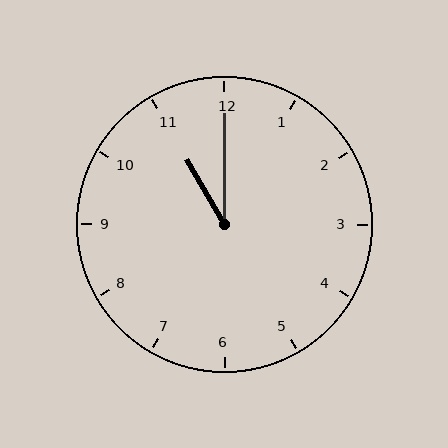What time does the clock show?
11:00.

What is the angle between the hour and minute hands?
Approximately 30 degrees.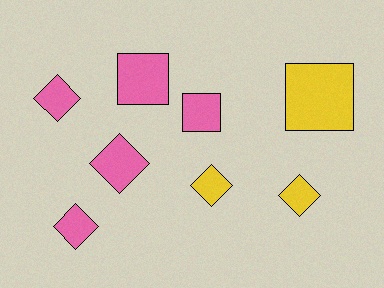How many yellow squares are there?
There is 1 yellow square.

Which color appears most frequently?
Pink, with 5 objects.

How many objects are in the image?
There are 8 objects.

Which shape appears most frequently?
Diamond, with 5 objects.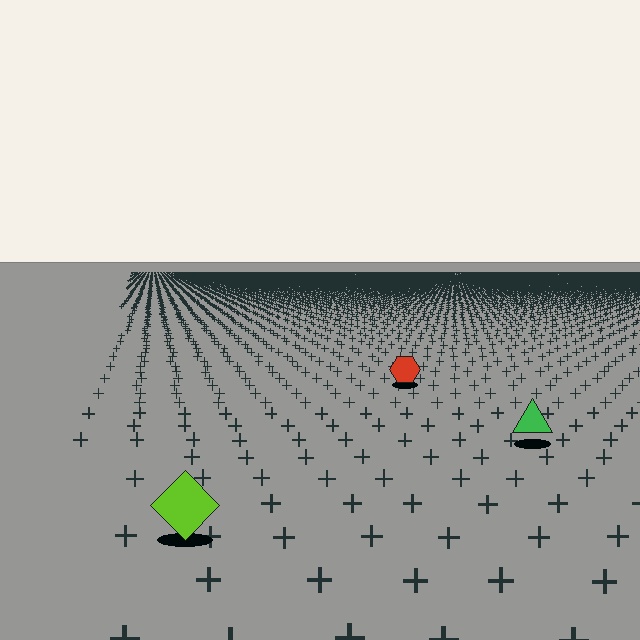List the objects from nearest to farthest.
From nearest to farthest: the lime diamond, the green triangle, the red hexagon.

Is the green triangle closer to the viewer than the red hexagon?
Yes. The green triangle is closer — you can tell from the texture gradient: the ground texture is coarser near it.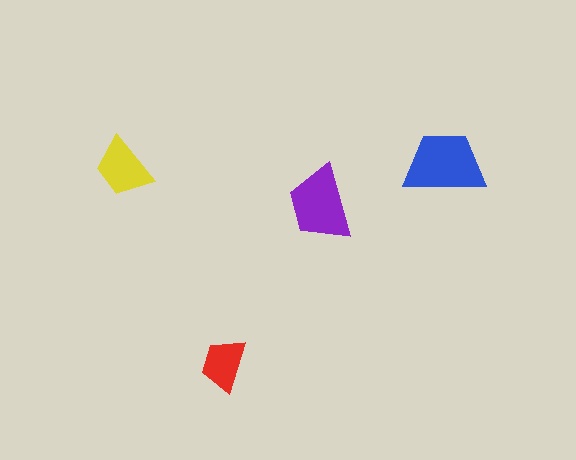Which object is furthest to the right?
The blue trapezoid is rightmost.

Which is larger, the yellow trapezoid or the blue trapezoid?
The blue one.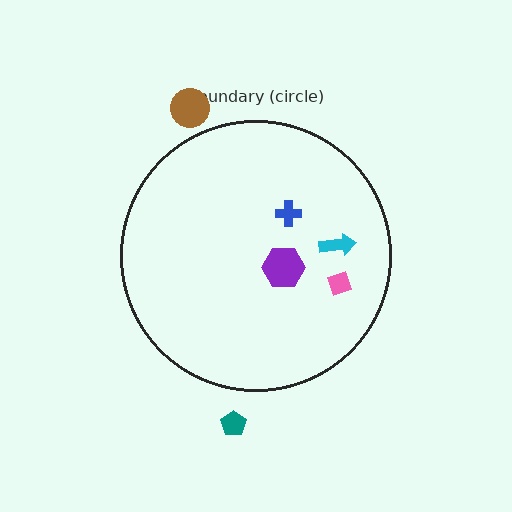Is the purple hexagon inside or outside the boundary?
Inside.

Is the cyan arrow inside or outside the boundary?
Inside.